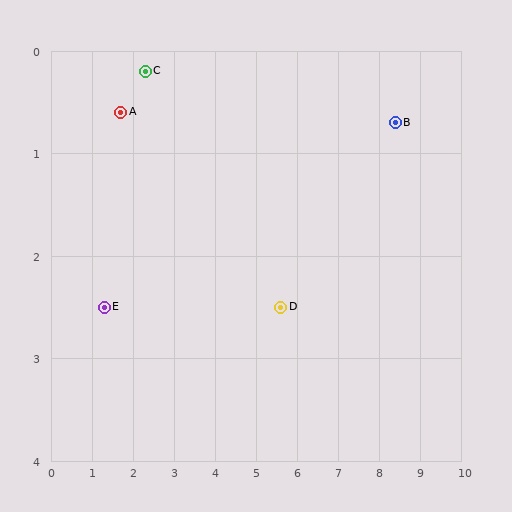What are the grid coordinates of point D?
Point D is at approximately (5.6, 2.5).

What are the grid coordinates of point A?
Point A is at approximately (1.7, 0.6).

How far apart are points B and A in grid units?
Points B and A are about 6.7 grid units apart.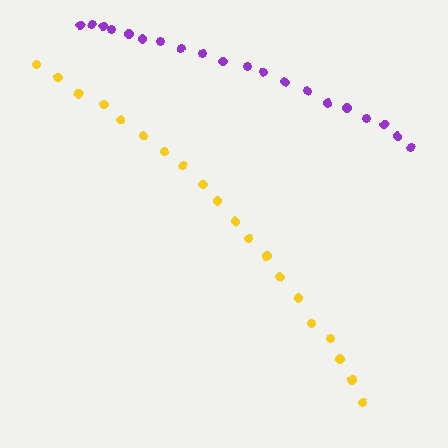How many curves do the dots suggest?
There are 2 distinct paths.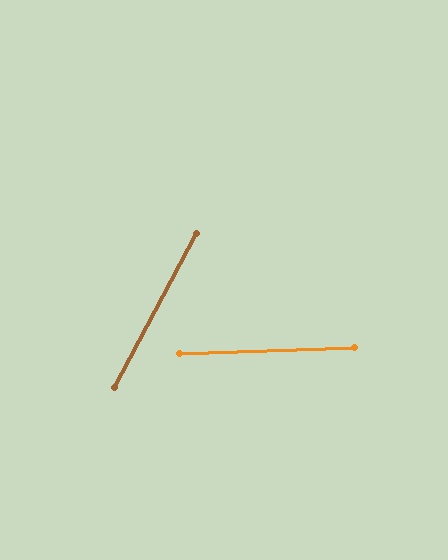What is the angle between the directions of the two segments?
Approximately 60 degrees.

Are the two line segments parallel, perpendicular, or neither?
Neither parallel nor perpendicular — they differ by about 60°.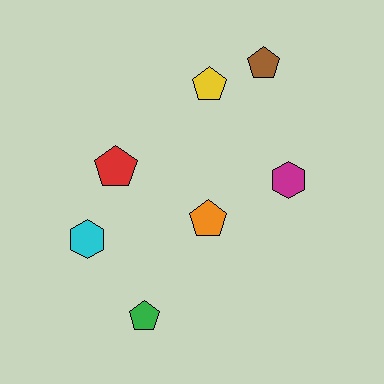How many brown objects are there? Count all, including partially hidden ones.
There is 1 brown object.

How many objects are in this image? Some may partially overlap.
There are 7 objects.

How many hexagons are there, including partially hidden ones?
There are 2 hexagons.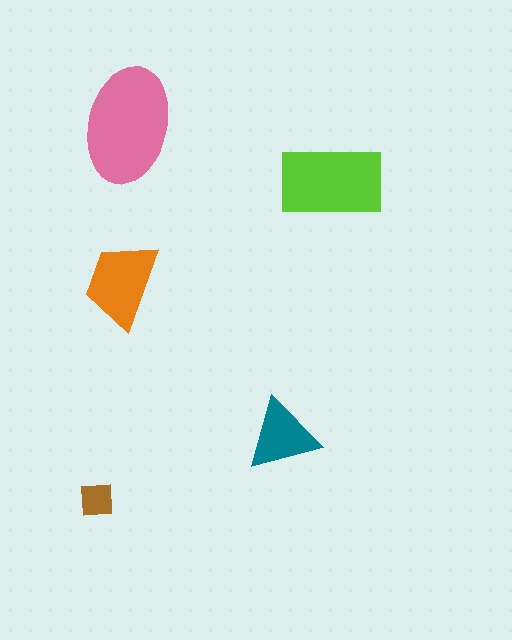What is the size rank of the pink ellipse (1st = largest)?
1st.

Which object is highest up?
The pink ellipse is topmost.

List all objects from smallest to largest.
The brown square, the teal triangle, the orange trapezoid, the lime rectangle, the pink ellipse.